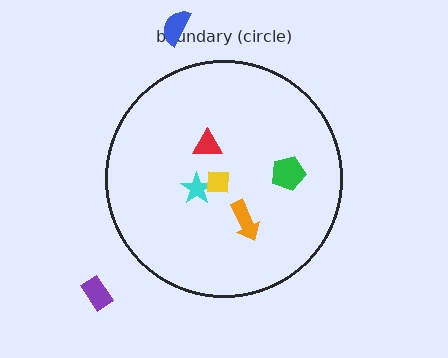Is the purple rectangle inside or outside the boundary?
Outside.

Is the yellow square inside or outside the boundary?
Inside.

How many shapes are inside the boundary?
5 inside, 2 outside.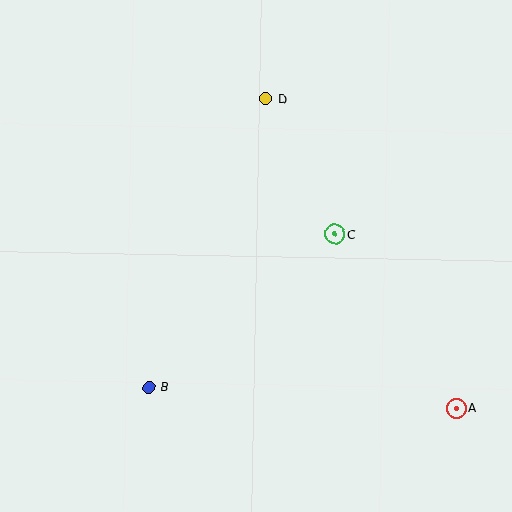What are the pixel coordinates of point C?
Point C is at (335, 234).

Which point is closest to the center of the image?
Point C at (335, 234) is closest to the center.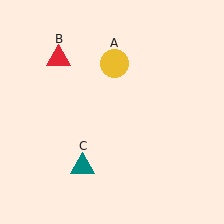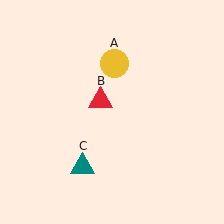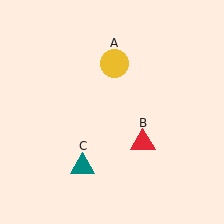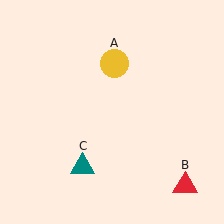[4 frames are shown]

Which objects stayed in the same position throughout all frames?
Yellow circle (object A) and teal triangle (object C) remained stationary.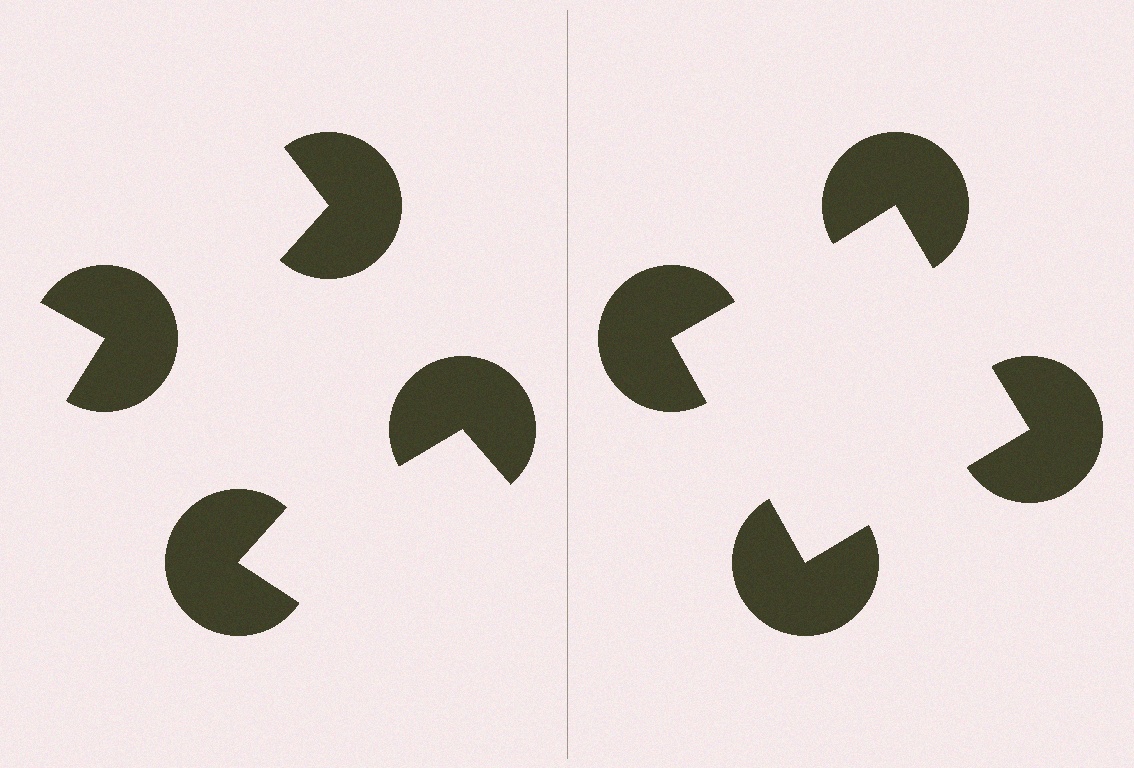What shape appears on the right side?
An illusory square.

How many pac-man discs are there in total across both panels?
8 — 4 on each side.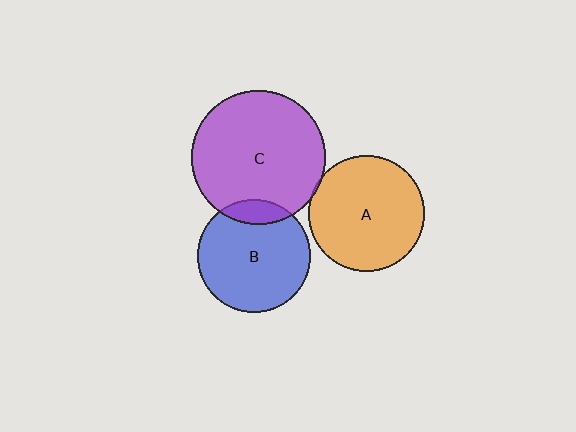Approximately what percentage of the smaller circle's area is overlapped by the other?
Approximately 15%.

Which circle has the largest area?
Circle C (purple).